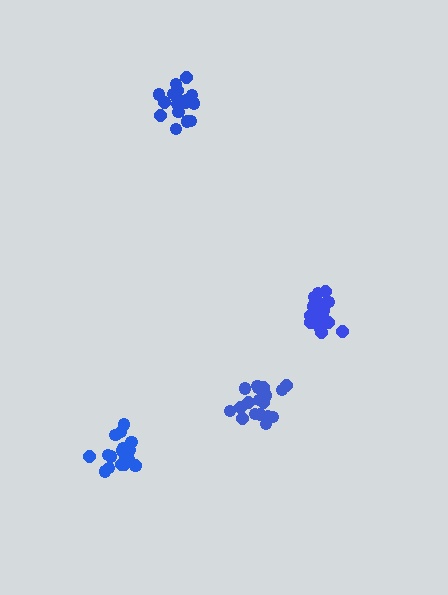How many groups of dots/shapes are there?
There are 4 groups.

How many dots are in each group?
Group 1: 19 dots, Group 2: 20 dots, Group 3: 19 dots, Group 4: 18 dots (76 total).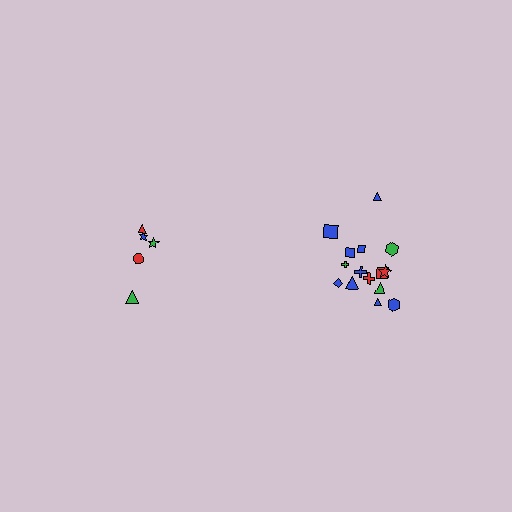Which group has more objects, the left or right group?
The right group.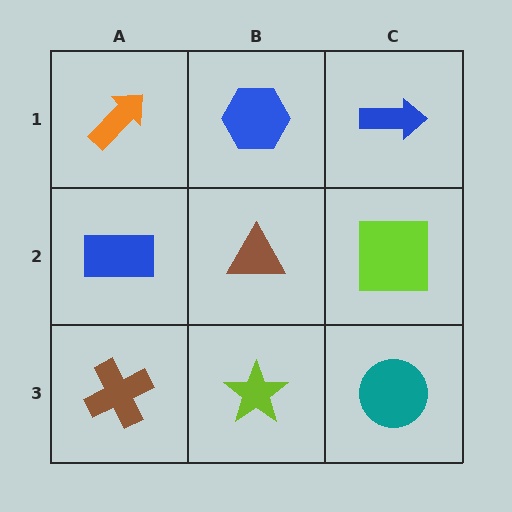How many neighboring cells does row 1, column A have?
2.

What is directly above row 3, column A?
A blue rectangle.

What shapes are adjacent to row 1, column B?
A brown triangle (row 2, column B), an orange arrow (row 1, column A), a blue arrow (row 1, column C).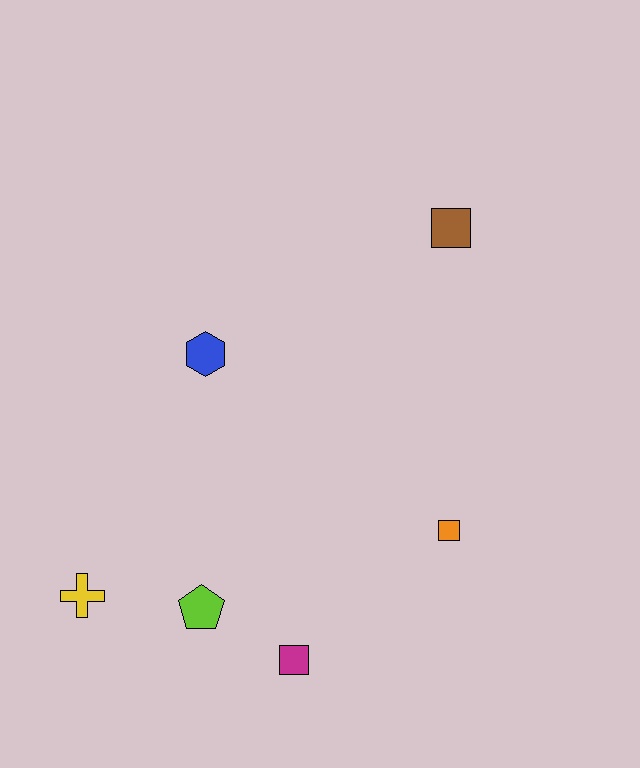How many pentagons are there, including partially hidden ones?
There is 1 pentagon.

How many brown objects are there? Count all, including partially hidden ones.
There is 1 brown object.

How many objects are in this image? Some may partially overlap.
There are 6 objects.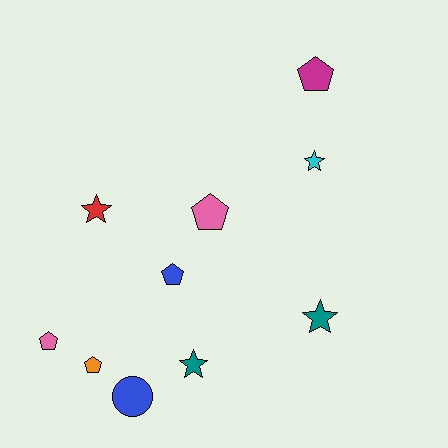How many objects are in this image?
There are 10 objects.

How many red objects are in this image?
There is 1 red object.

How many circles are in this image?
There is 1 circle.